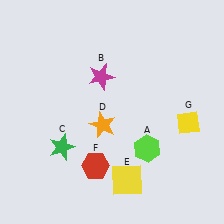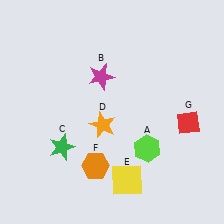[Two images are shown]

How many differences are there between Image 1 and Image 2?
There are 2 differences between the two images.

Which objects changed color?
F changed from red to orange. G changed from yellow to red.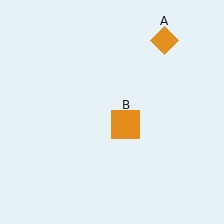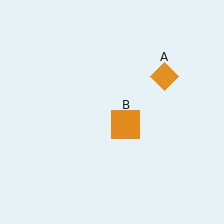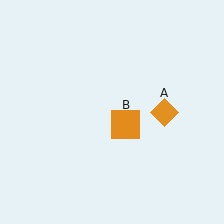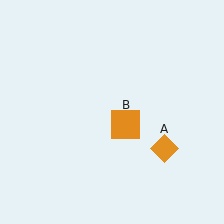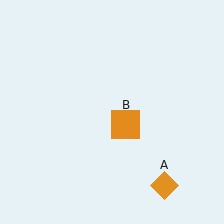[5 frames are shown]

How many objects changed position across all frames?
1 object changed position: orange diamond (object A).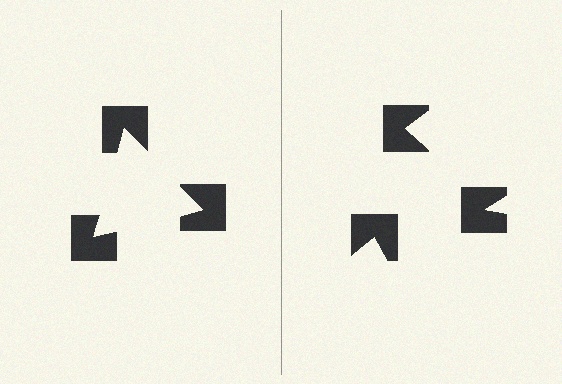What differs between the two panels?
The notched squares are positioned identically on both sides; only the wedge orientations differ. On the left they align to a triangle; on the right they are misaligned.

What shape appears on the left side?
An illusory triangle.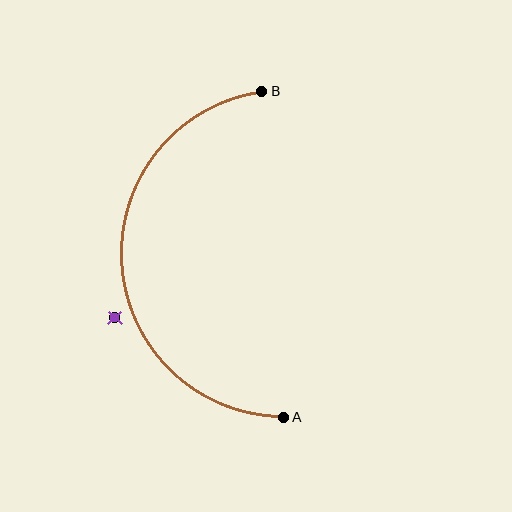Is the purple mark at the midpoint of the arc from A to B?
No — the purple mark does not lie on the arc at all. It sits slightly outside the curve.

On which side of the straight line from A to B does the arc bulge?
The arc bulges to the left of the straight line connecting A and B.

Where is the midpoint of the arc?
The arc midpoint is the point on the curve farthest from the straight line joining A and B. It sits to the left of that line.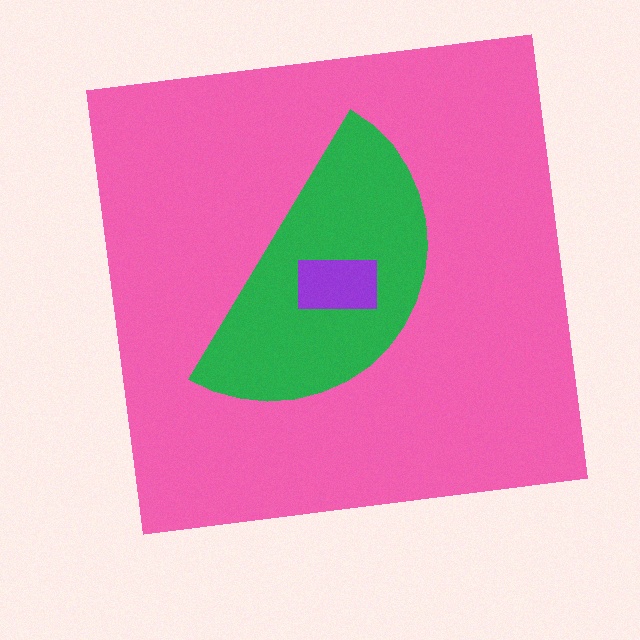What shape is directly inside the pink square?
The green semicircle.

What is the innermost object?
The purple rectangle.